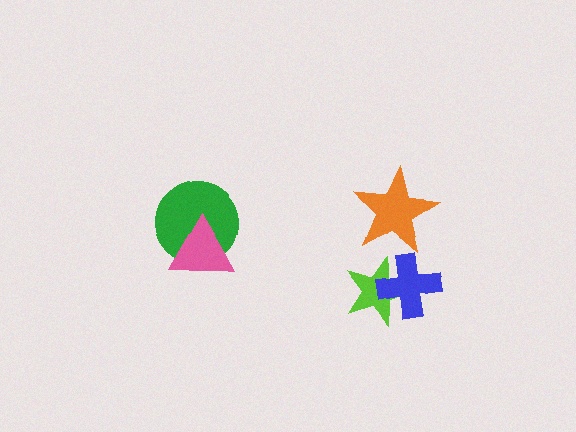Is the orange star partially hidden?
No, no other shape covers it.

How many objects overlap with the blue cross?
1 object overlaps with the blue cross.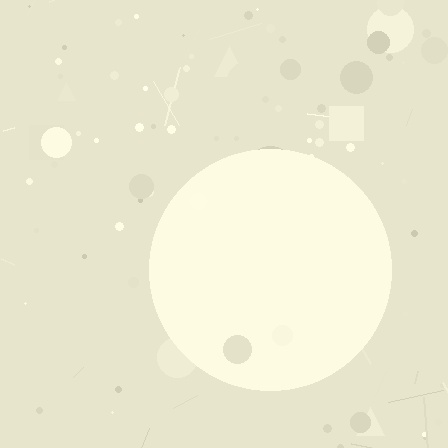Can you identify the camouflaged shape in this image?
The camouflaged shape is a circle.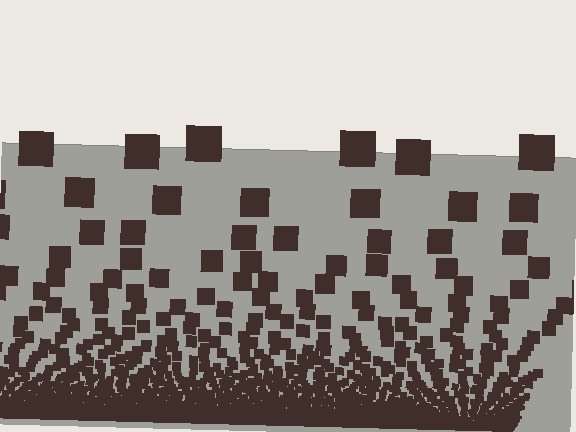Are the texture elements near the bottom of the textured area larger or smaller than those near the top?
Smaller. The gradient is inverted — elements near the bottom are smaller and denser.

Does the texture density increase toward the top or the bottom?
Density increases toward the bottom.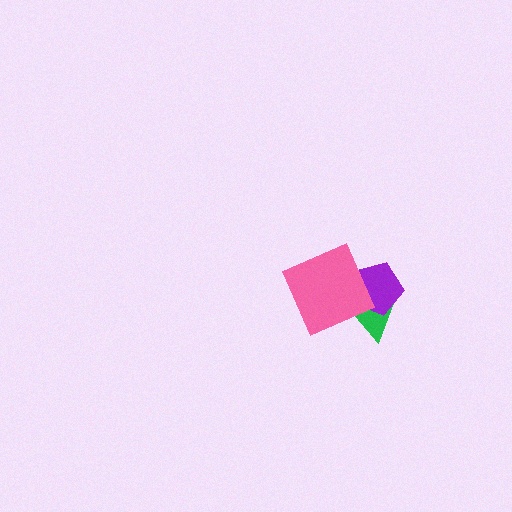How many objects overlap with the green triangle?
2 objects overlap with the green triangle.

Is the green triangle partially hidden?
Yes, it is partially covered by another shape.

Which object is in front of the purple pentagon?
The pink diamond is in front of the purple pentagon.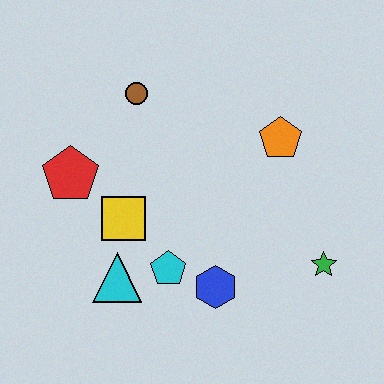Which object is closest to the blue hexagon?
The cyan pentagon is closest to the blue hexagon.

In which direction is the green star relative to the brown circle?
The green star is to the right of the brown circle.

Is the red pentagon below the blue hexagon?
No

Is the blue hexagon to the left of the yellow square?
No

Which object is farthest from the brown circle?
The green star is farthest from the brown circle.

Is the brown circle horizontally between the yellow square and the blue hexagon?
Yes